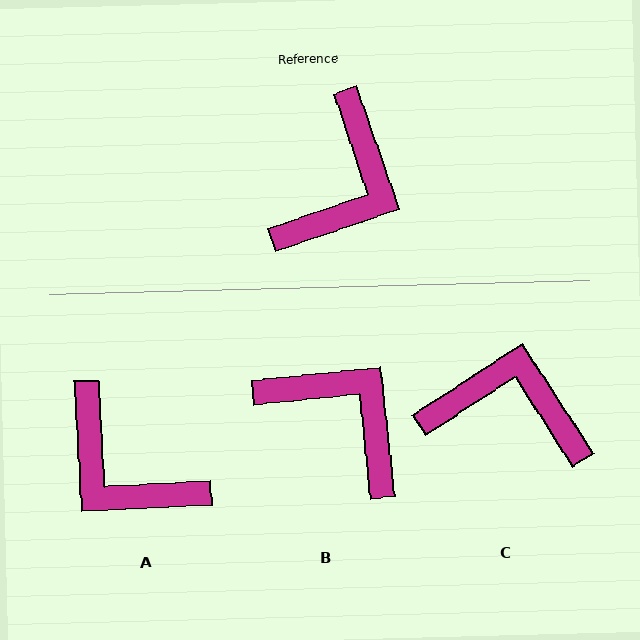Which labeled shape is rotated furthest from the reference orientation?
A, about 106 degrees away.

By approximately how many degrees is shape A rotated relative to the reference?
Approximately 106 degrees clockwise.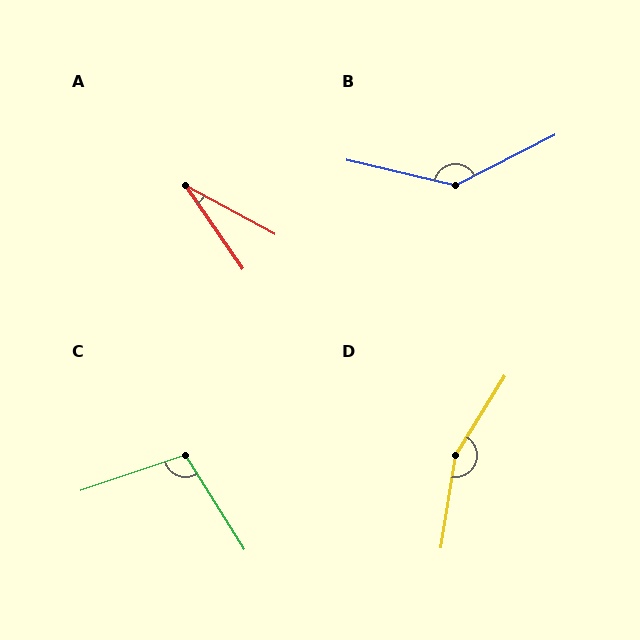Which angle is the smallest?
A, at approximately 27 degrees.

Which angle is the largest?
D, at approximately 157 degrees.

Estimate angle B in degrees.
Approximately 140 degrees.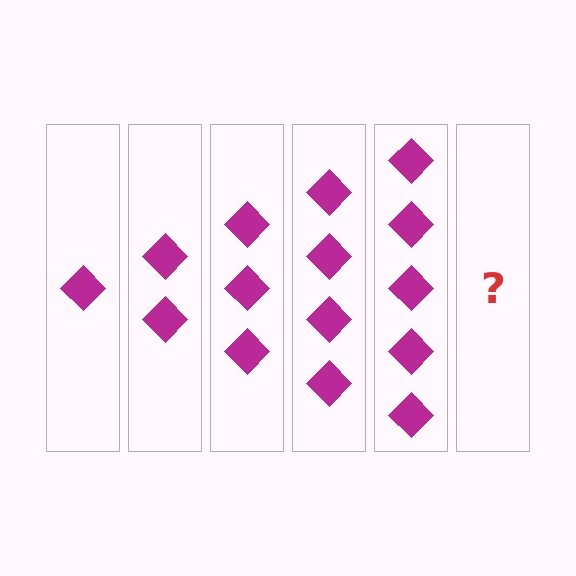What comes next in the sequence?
The next element should be 6 diamonds.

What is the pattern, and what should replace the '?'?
The pattern is that each step adds one more diamond. The '?' should be 6 diamonds.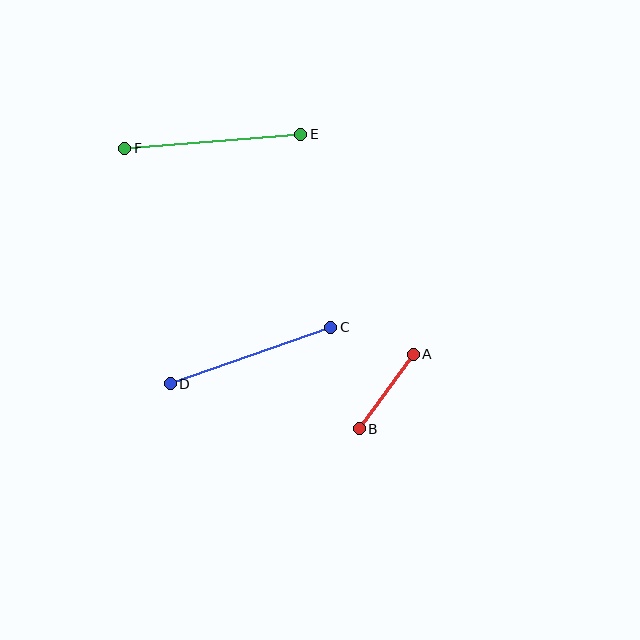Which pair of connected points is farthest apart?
Points E and F are farthest apart.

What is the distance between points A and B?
The distance is approximately 92 pixels.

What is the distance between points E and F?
The distance is approximately 176 pixels.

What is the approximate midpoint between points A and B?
The midpoint is at approximately (386, 391) pixels.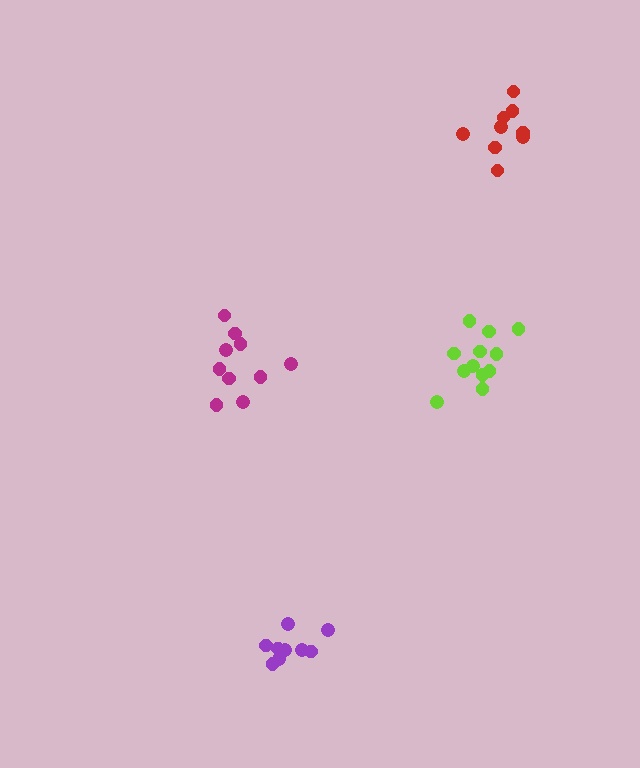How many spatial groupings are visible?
There are 4 spatial groupings.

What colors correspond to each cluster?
The clusters are colored: purple, lime, magenta, red.